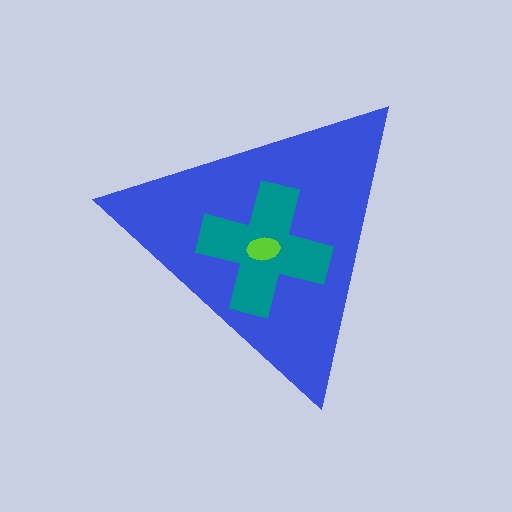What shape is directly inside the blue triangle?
The teal cross.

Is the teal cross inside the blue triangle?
Yes.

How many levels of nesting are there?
3.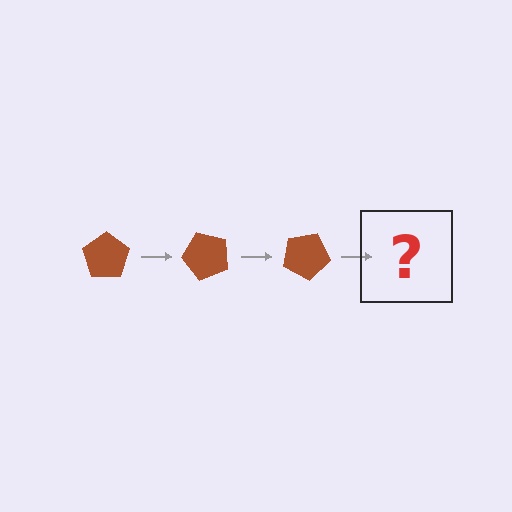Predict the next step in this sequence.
The next step is a brown pentagon rotated 150 degrees.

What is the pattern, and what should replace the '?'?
The pattern is that the pentagon rotates 50 degrees each step. The '?' should be a brown pentagon rotated 150 degrees.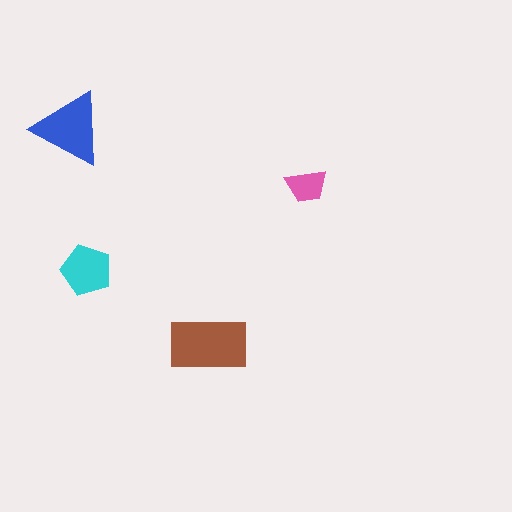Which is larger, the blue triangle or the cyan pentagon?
The blue triangle.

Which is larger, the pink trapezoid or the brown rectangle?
The brown rectangle.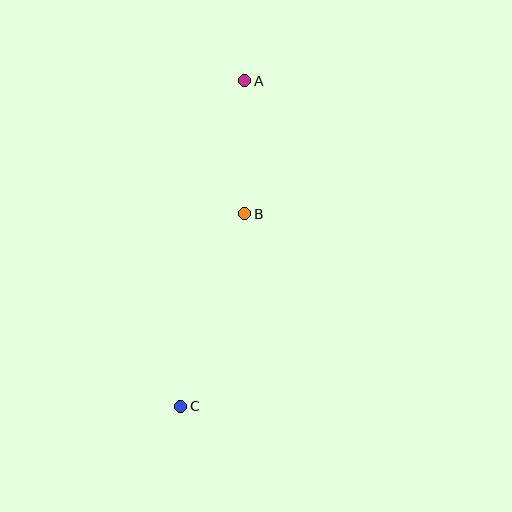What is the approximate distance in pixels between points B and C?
The distance between B and C is approximately 203 pixels.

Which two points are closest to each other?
Points A and B are closest to each other.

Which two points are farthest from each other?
Points A and C are farthest from each other.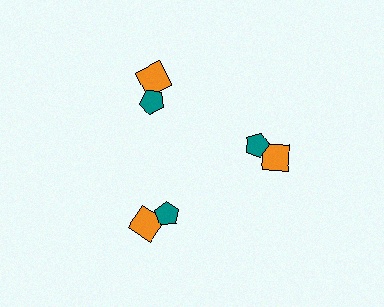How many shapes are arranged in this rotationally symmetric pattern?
There are 6 shapes, arranged in 3 groups of 2.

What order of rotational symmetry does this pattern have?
This pattern has 3-fold rotational symmetry.